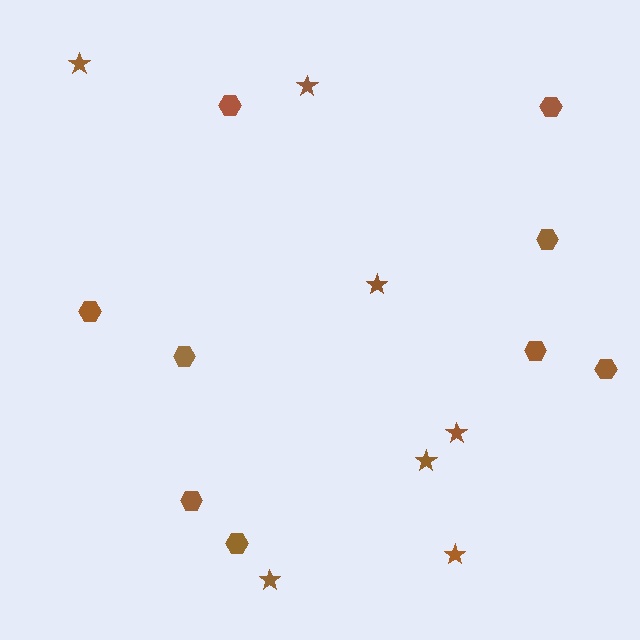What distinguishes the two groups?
There are 2 groups: one group of stars (7) and one group of hexagons (9).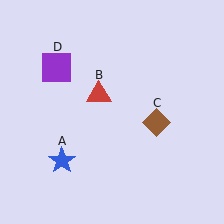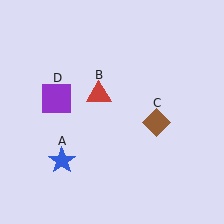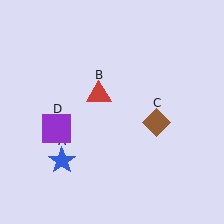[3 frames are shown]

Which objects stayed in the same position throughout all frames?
Blue star (object A) and red triangle (object B) and brown diamond (object C) remained stationary.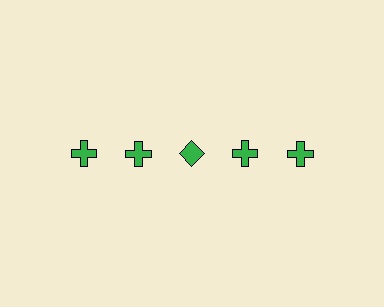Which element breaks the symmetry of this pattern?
The green diamond in the top row, center column breaks the symmetry. All other shapes are green crosses.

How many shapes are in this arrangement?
There are 5 shapes arranged in a grid pattern.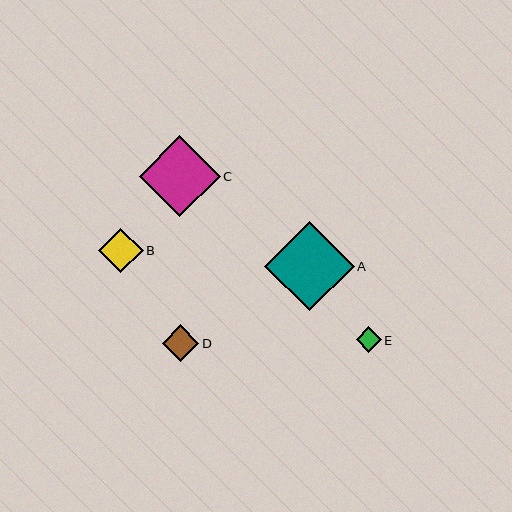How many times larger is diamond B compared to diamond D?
Diamond B is approximately 1.2 times the size of diamond D.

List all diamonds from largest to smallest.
From largest to smallest: A, C, B, D, E.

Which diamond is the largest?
Diamond A is the largest with a size of approximately 89 pixels.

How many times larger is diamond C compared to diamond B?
Diamond C is approximately 1.8 times the size of diamond B.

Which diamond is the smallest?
Diamond E is the smallest with a size of approximately 25 pixels.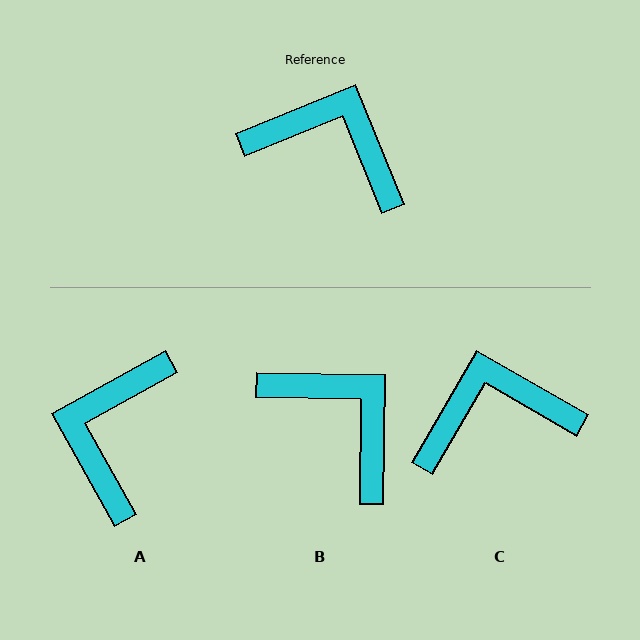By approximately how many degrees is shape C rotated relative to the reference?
Approximately 38 degrees counter-clockwise.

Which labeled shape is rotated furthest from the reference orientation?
A, about 97 degrees away.